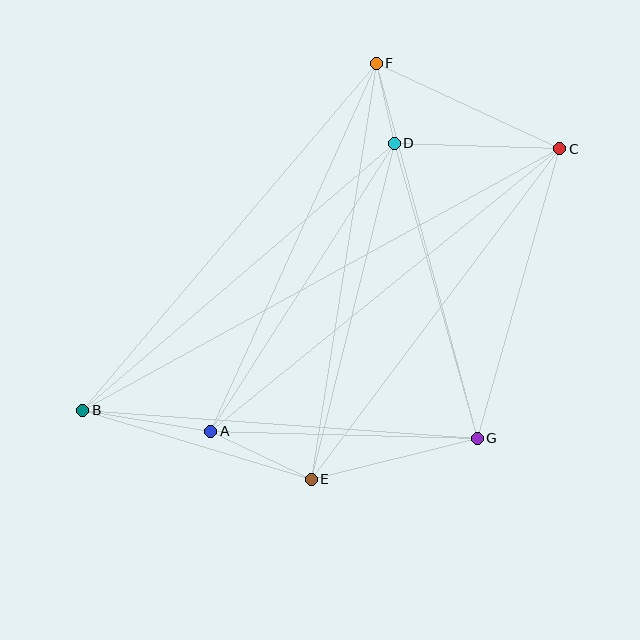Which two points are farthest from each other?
Points B and C are farthest from each other.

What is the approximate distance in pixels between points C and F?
The distance between C and F is approximately 202 pixels.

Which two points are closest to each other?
Points D and F are closest to each other.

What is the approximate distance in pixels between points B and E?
The distance between B and E is approximately 239 pixels.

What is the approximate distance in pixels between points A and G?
The distance between A and G is approximately 267 pixels.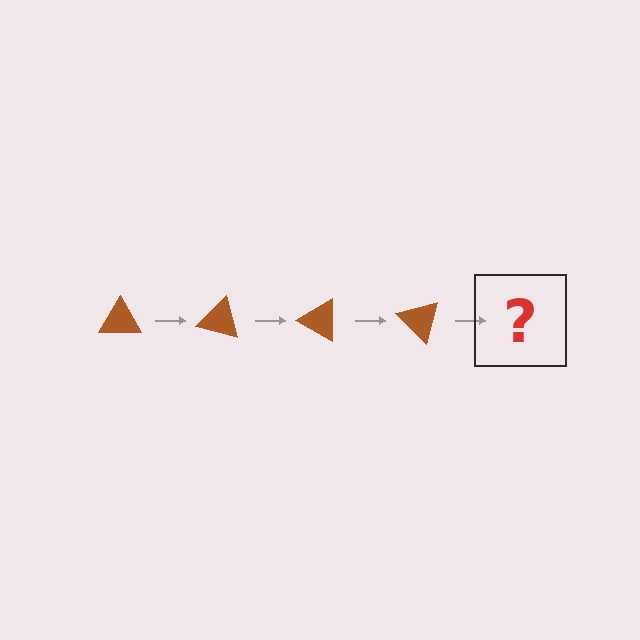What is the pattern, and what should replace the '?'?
The pattern is that the triangle rotates 15 degrees each step. The '?' should be a brown triangle rotated 60 degrees.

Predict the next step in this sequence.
The next step is a brown triangle rotated 60 degrees.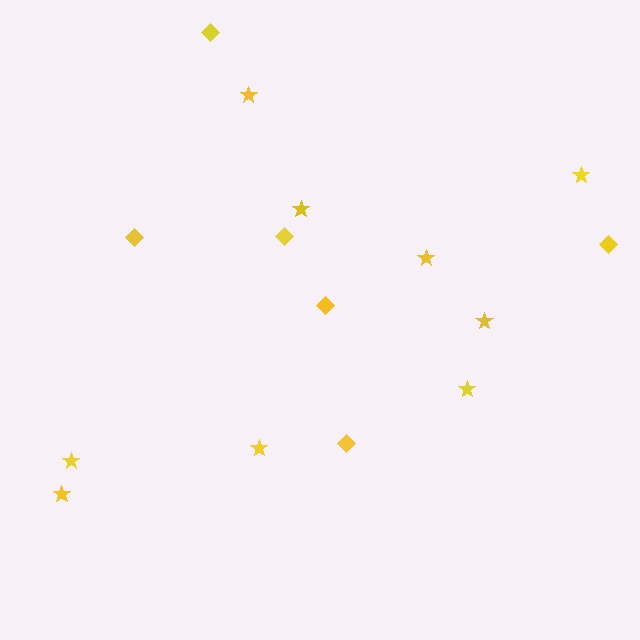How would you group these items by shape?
There are 2 groups: one group of stars (9) and one group of diamonds (6).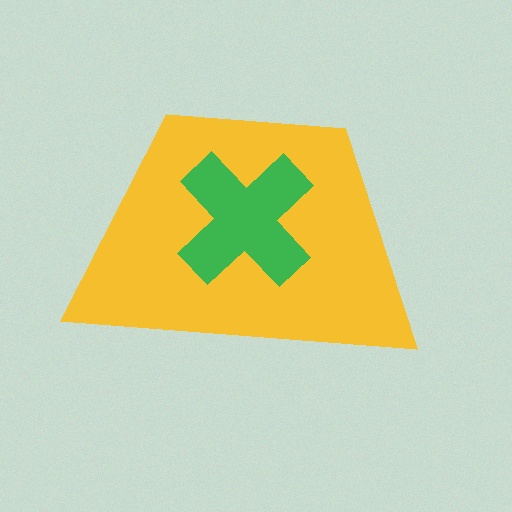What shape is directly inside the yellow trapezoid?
The green cross.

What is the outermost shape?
The yellow trapezoid.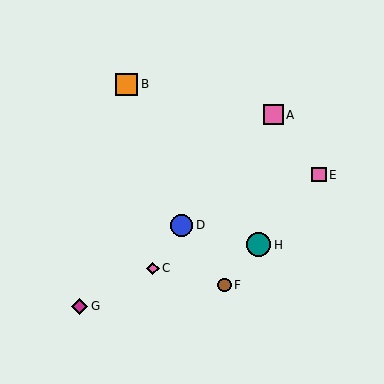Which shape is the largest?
The teal circle (labeled H) is the largest.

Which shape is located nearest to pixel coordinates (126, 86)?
The orange square (labeled B) at (127, 84) is nearest to that location.